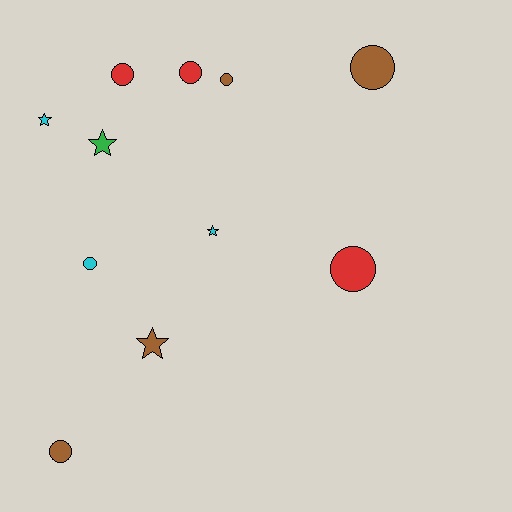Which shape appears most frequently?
Circle, with 7 objects.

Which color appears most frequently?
Brown, with 4 objects.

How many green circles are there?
There are no green circles.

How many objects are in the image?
There are 11 objects.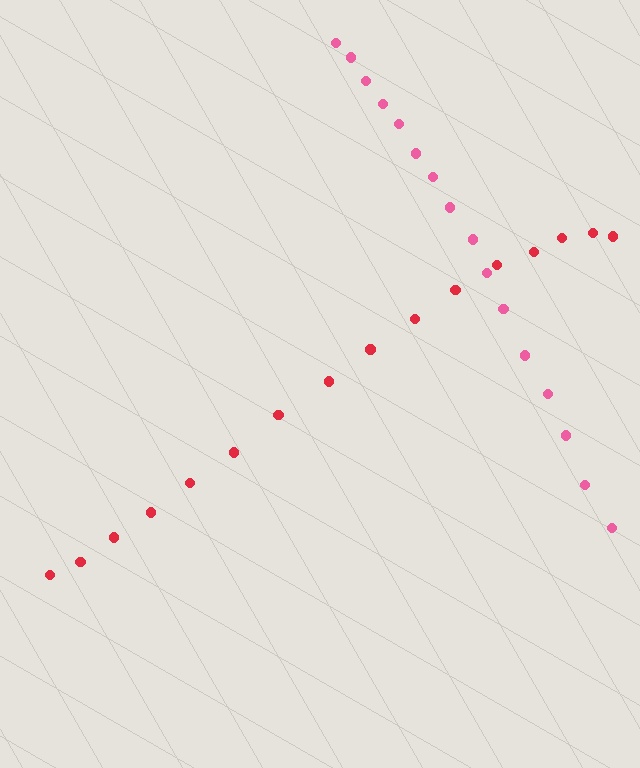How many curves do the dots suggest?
There are 2 distinct paths.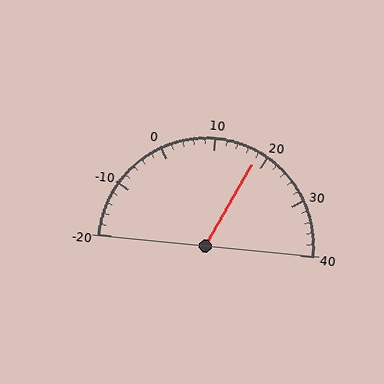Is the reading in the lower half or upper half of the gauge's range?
The reading is in the upper half of the range (-20 to 40).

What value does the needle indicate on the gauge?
The needle indicates approximately 18.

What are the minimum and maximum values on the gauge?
The gauge ranges from -20 to 40.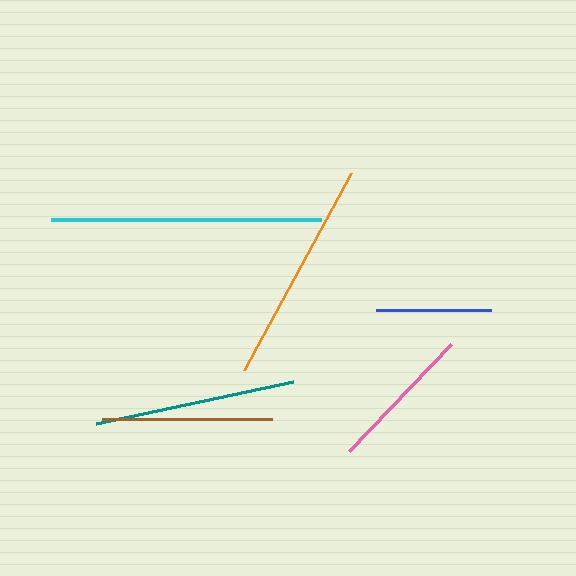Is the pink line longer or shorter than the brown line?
The brown line is longer than the pink line.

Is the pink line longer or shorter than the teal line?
The teal line is longer than the pink line.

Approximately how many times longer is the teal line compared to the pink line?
The teal line is approximately 1.4 times the length of the pink line.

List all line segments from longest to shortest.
From longest to shortest: cyan, orange, teal, brown, pink, blue.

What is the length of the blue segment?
The blue segment is approximately 116 pixels long.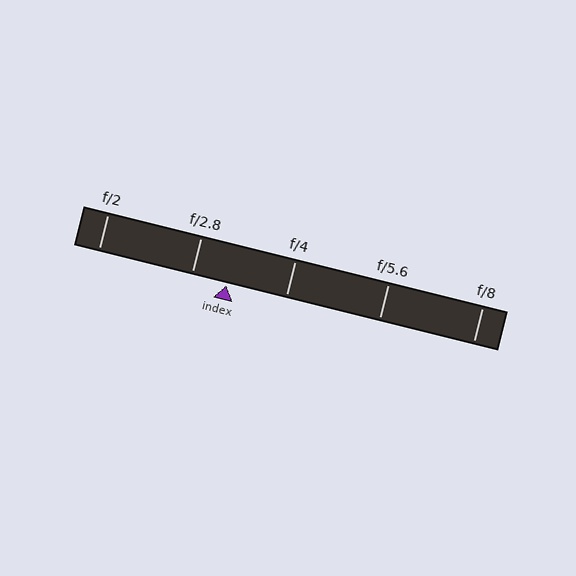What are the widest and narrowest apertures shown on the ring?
The widest aperture shown is f/2 and the narrowest is f/8.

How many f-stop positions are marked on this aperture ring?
There are 5 f-stop positions marked.